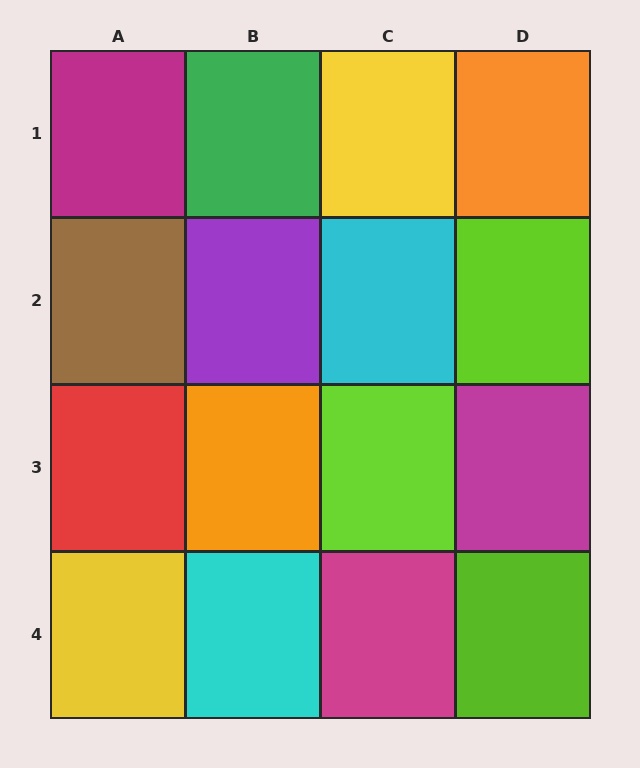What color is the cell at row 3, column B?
Orange.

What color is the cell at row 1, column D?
Orange.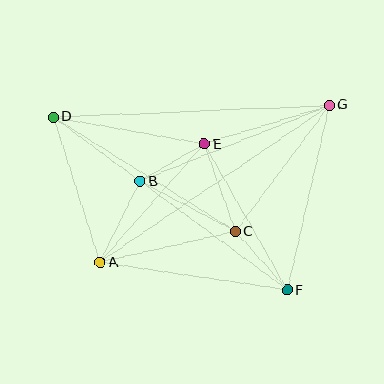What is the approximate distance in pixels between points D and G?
The distance between D and G is approximately 276 pixels.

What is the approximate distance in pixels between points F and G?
The distance between F and G is approximately 189 pixels.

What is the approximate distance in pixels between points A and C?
The distance between A and C is approximately 139 pixels.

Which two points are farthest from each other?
Points D and F are farthest from each other.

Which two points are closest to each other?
Points B and E are closest to each other.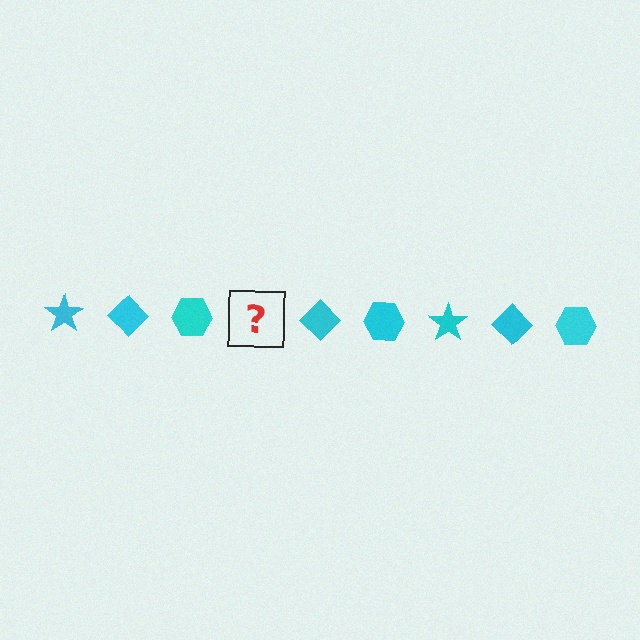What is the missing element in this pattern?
The missing element is a cyan star.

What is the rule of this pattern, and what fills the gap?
The rule is that the pattern cycles through star, diamond, hexagon shapes in cyan. The gap should be filled with a cyan star.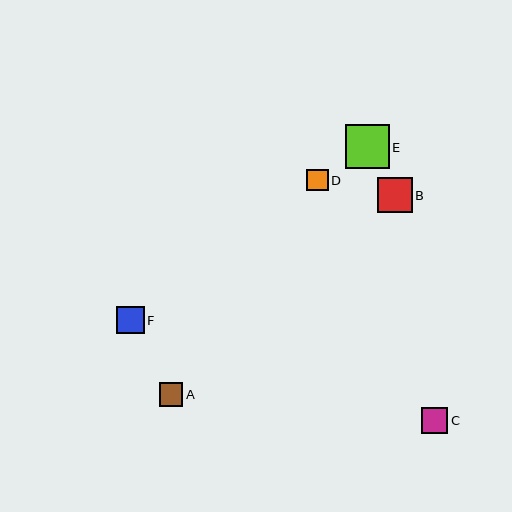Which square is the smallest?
Square D is the smallest with a size of approximately 22 pixels.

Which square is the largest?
Square E is the largest with a size of approximately 44 pixels.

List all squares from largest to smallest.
From largest to smallest: E, B, F, C, A, D.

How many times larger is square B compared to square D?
Square B is approximately 1.6 times the size of square D.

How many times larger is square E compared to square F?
Square E is approximately 1.6 times the size of square F.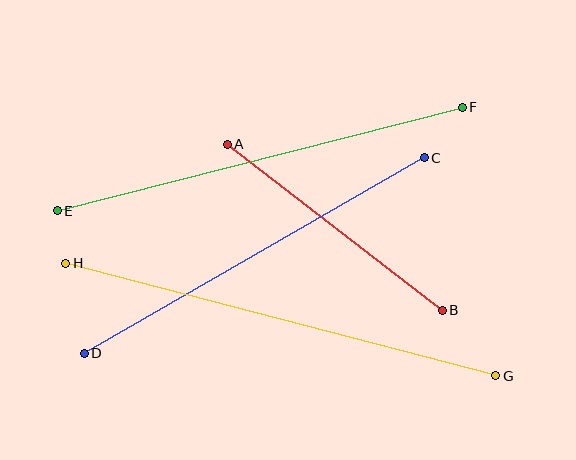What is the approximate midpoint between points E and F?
The midpoint is at approximately (260, 159) pixels.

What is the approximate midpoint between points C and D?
The midpoint is at approximately (254, 255) pixels.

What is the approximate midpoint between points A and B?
The midpoint is at approximately (335, 227) pixels.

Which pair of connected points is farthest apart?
Points G and H are farthest apart.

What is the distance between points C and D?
The distance is approximately 392 pixels.